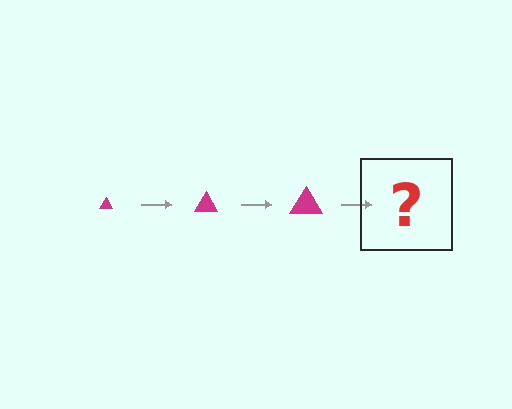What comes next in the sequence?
The next element should be a magenta triangle, larger than the previous one.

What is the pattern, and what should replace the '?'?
The pattern is that the triangle gets progressively larger each step. The '?' should be a magenta triangle, larger than the previous one.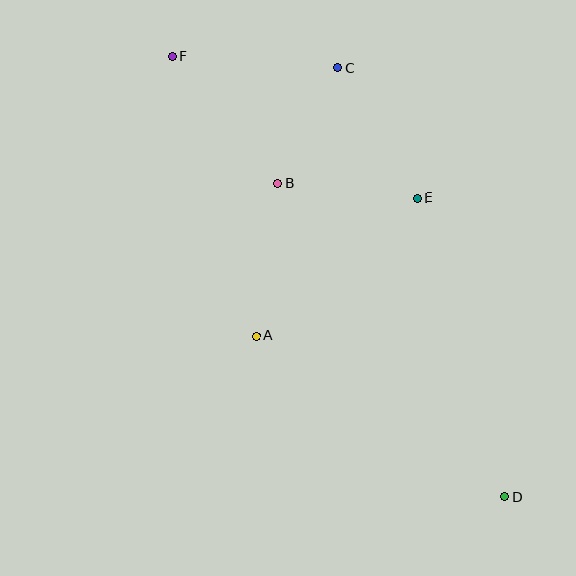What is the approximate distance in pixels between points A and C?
The distance between A and C is approximately 280 pixels.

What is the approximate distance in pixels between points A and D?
The distance between A and D is approximately 297 pixels.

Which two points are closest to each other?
Points B and C are closest to each other.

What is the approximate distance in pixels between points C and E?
The distance between C and E is approximately 153 pixels.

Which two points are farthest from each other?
Points D and F are farthest from each other.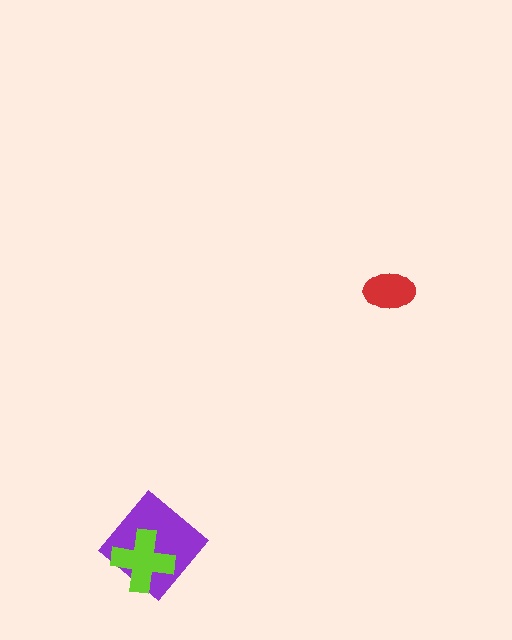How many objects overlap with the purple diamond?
1 object overlaps with the purple diamond.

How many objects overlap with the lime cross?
1 object overlaps with the lime cross.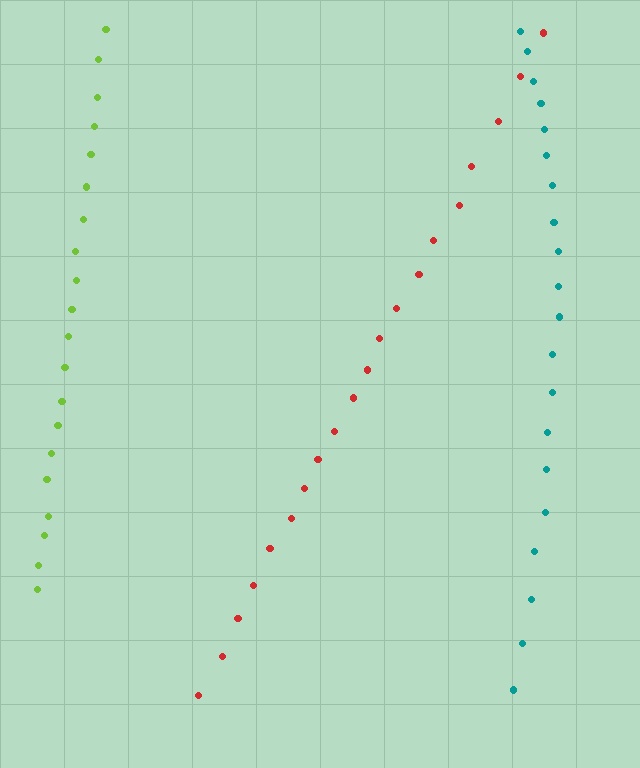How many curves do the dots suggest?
There are 3 distinct paths.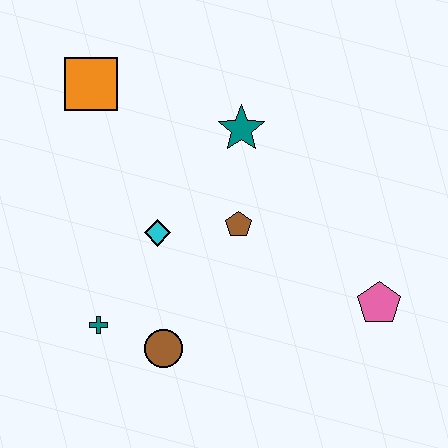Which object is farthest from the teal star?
The teal cross is farthest from the teal star.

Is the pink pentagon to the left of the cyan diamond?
No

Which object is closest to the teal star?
The brown pentagon is closest to the teal star.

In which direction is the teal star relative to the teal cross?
The teal star is above the teal cross.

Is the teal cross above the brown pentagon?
No